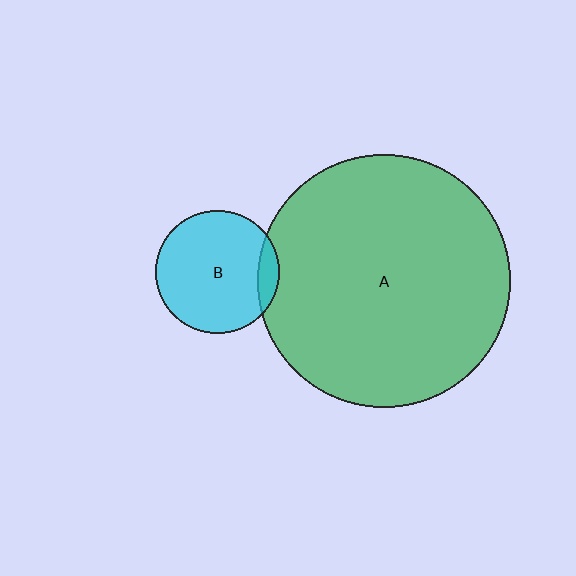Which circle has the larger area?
Circle A (green).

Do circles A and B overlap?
Yes.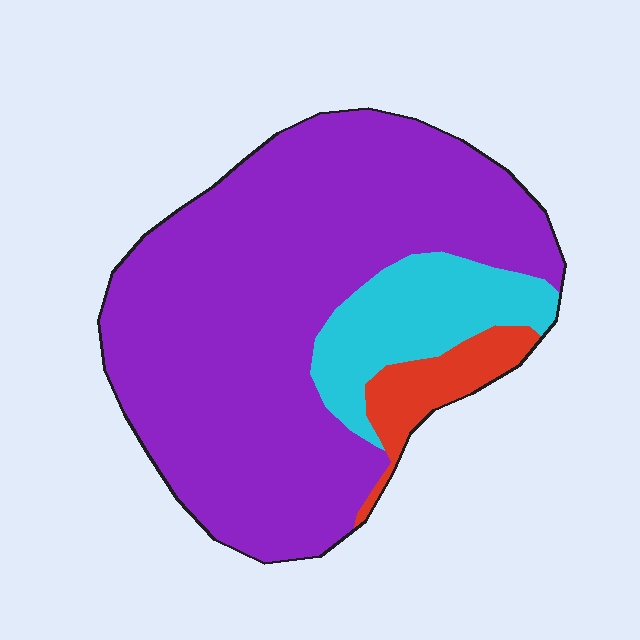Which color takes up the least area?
Red, at roughly 10%.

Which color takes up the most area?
Purple, at roughly 75%.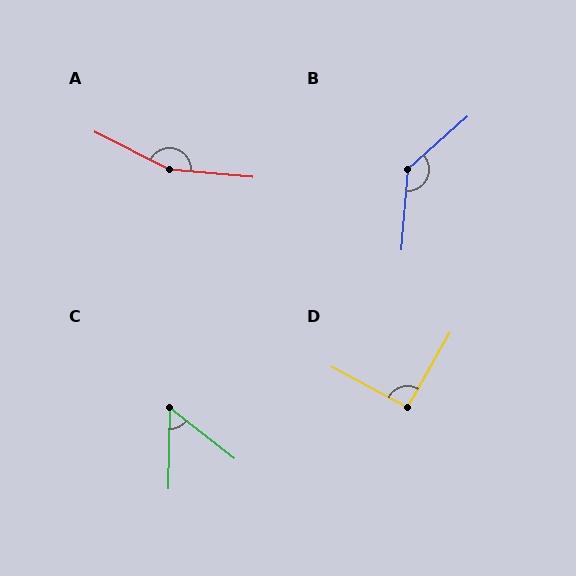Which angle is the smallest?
C, at approximately 53 degrees.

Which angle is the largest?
A, at approximately 158 degrees.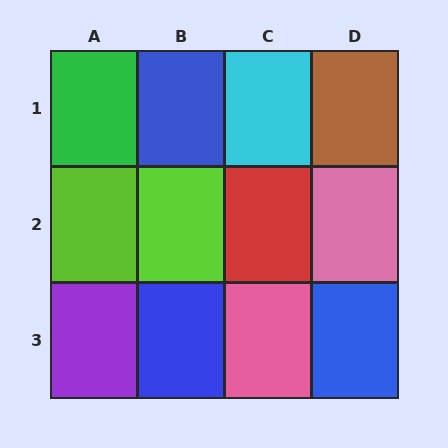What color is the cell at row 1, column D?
Brown.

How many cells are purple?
1 cell is purple.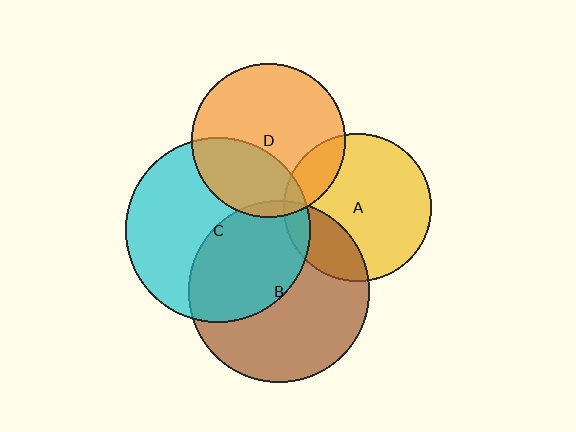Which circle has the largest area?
Circle C (cyan).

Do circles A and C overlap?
Yes.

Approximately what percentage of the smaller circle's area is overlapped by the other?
Approximately 10%.